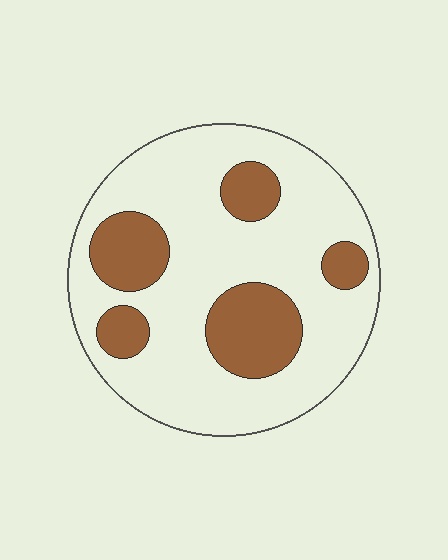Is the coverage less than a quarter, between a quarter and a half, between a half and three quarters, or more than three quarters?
Between a quarter and a half.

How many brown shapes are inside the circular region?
5.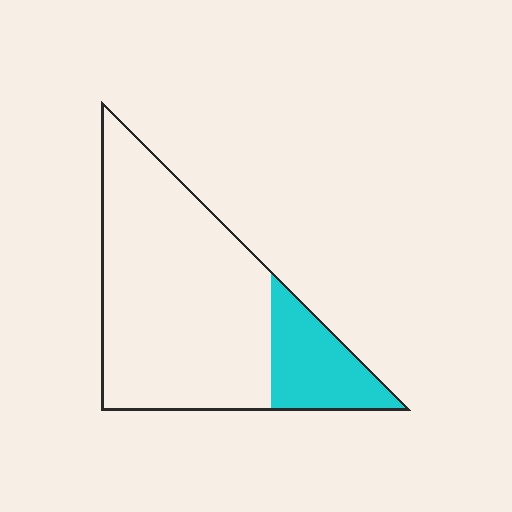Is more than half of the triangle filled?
No.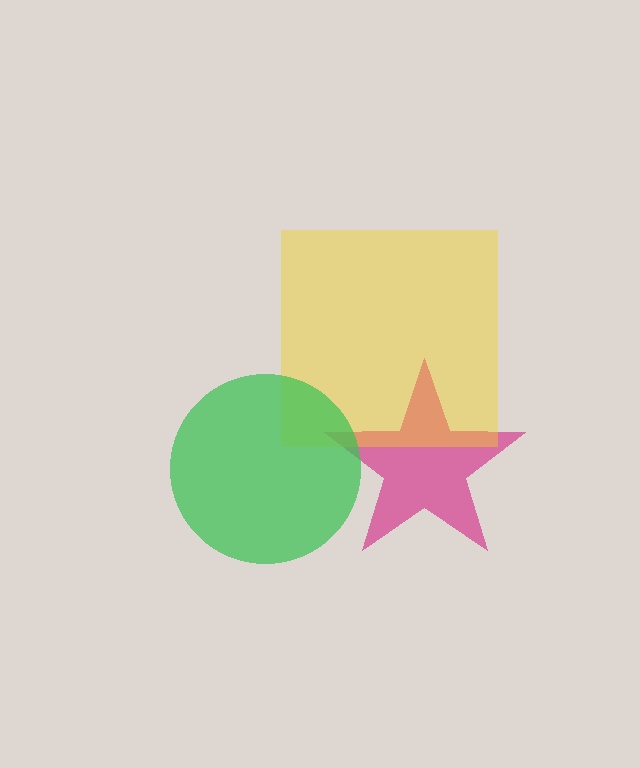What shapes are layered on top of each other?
The layered shapes are: a magenta star, a yellow square, a green circle.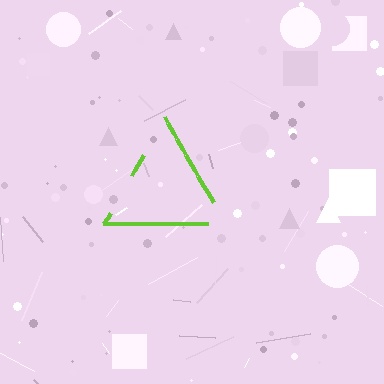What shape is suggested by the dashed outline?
The dashed outline suggests a triangle.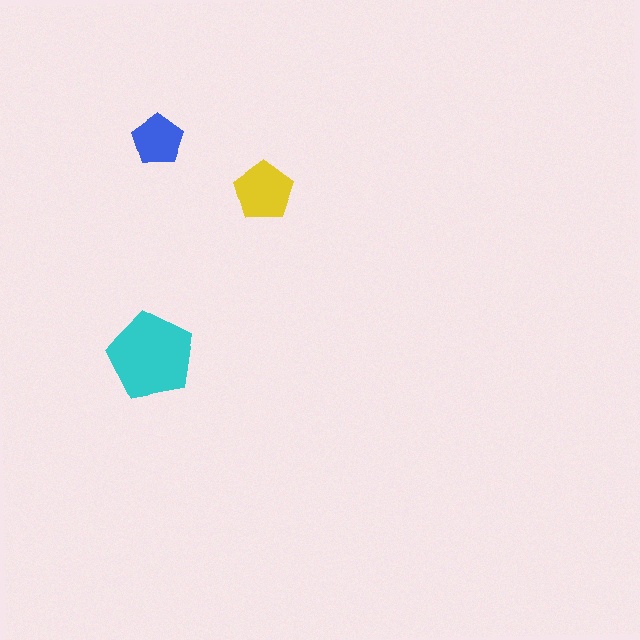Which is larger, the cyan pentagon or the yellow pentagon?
The cyan one.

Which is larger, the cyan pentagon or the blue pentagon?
The cyan one.